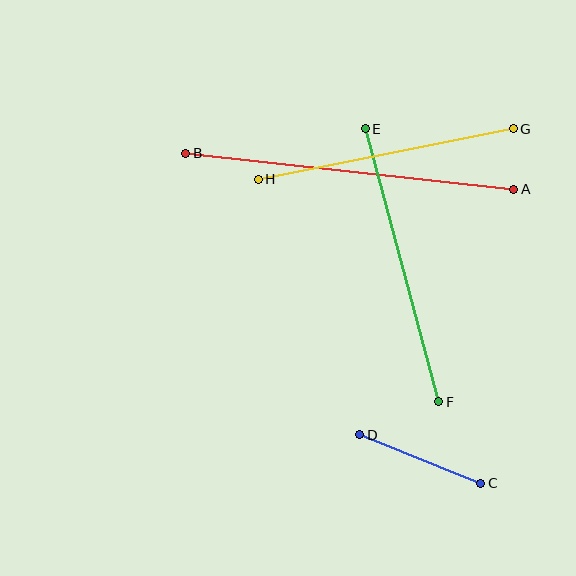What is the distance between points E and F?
The distance is approximately 283 pixels.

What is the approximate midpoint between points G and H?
The midpoint is at approximately (386, 154) pixels.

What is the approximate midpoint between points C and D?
The midpoint is at approximately (420, 459) pixels.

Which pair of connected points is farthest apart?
Points A and B are farthest apart.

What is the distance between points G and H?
The distance is approximately 260 pixels.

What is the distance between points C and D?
The distance is approximately 130 pixels.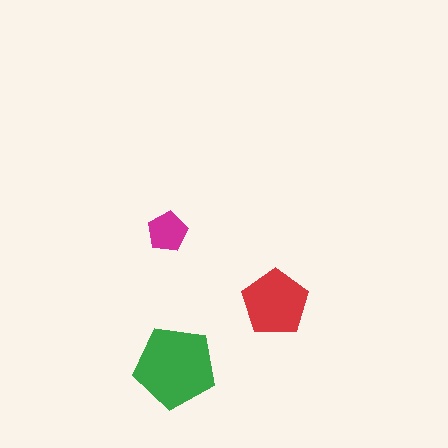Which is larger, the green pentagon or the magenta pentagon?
The green one.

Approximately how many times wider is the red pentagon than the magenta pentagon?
About 1.5 times wider.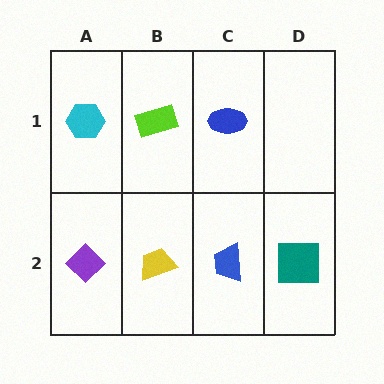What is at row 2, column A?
A purple diamond.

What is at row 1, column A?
A cyan hexagon.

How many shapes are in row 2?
4 shapes.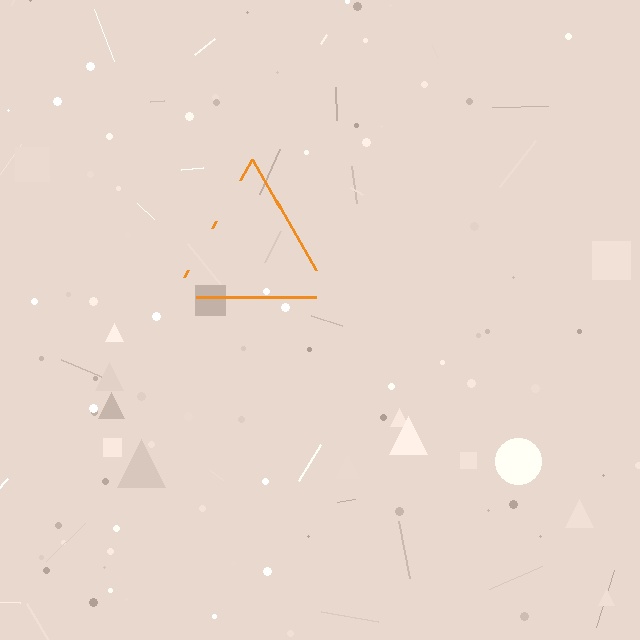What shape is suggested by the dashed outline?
The dashed outline suggests a triangle.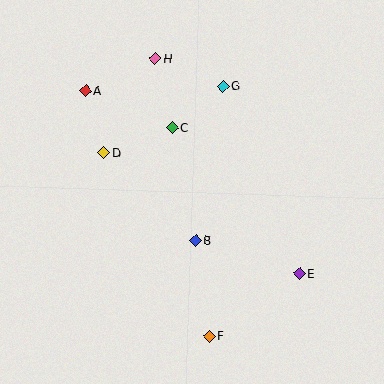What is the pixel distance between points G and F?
The distance between G and F is 250 pixels.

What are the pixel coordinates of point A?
Point A is at (86, 91).